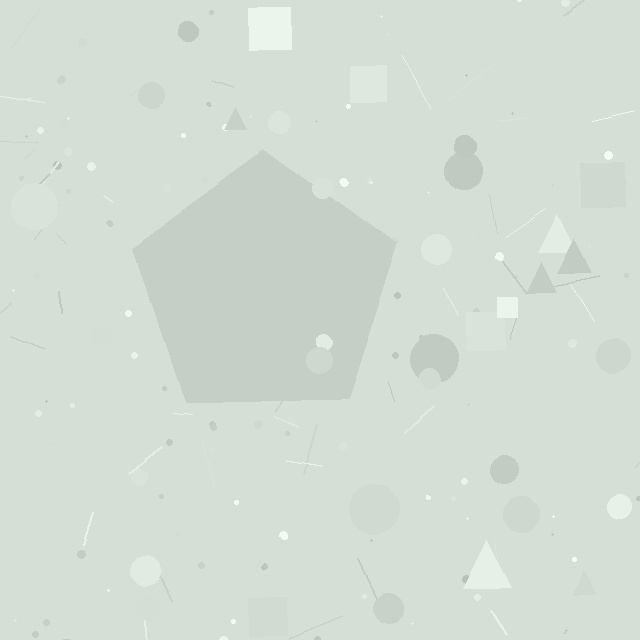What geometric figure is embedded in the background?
A pentagon is embedded in the background.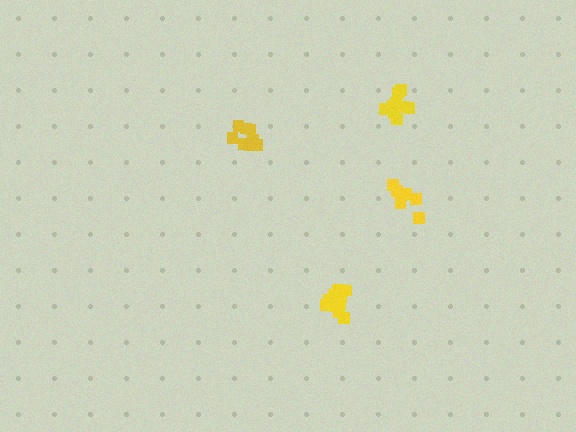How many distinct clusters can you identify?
There are 4 distinct clusters.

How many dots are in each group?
Group 1: 7 dots, Group 2: 9 dots, Group 3: 10 dots, Group 4: 11 dots (37 total).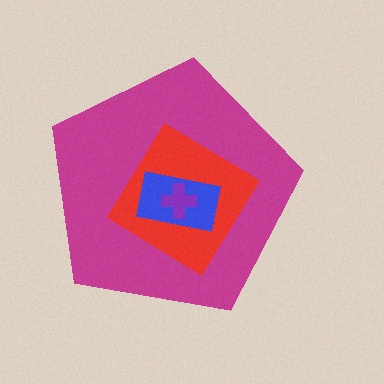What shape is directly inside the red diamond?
The blue rectangle.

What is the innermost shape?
The purple cross.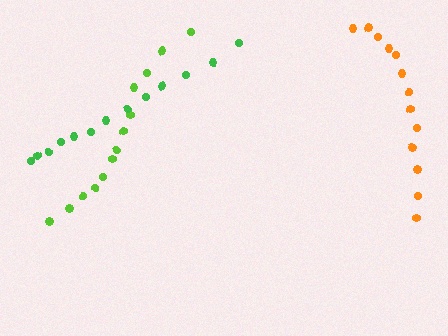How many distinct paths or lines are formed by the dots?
There are 3 distinct paths.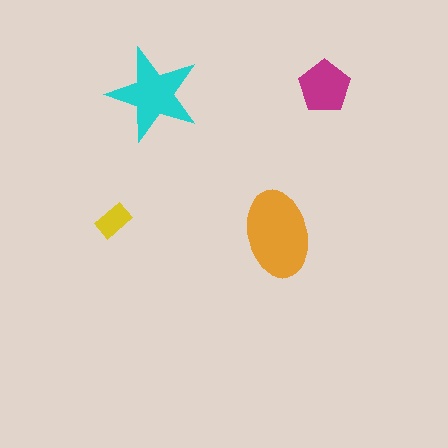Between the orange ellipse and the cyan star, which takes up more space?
The orange ellipse.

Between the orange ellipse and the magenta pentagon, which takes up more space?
The orange ellipse.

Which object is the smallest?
The yellow rectangle.